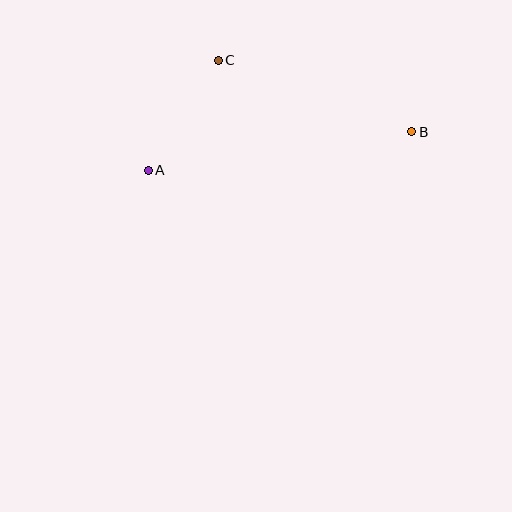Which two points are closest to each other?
Points A and C are closest to each other.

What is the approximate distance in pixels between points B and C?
The distance between B and C is approximately 206 pixels.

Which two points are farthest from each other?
Points A and B are farthest from each other.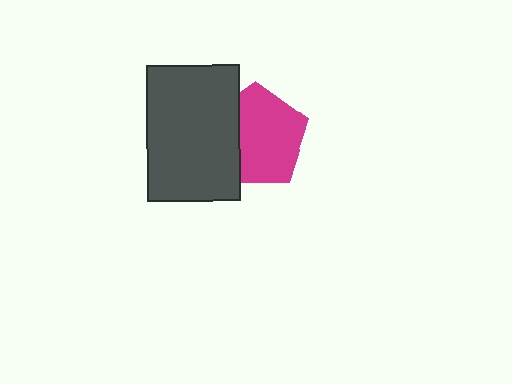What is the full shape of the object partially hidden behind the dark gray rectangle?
The partially hidden object is a magenta pentagon.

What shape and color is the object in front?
The object in front is a dark gray rectangle.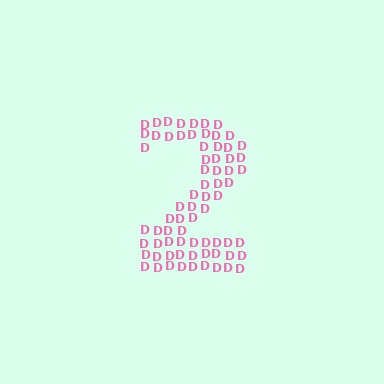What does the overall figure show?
The overall figure shows the digit 2.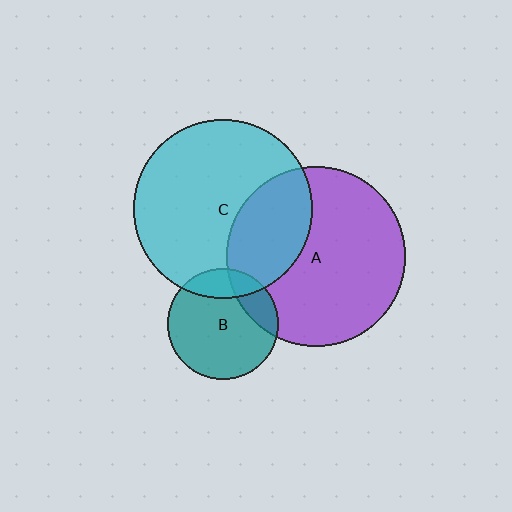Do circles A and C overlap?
Yes.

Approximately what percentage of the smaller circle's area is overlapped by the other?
Approximately 30%.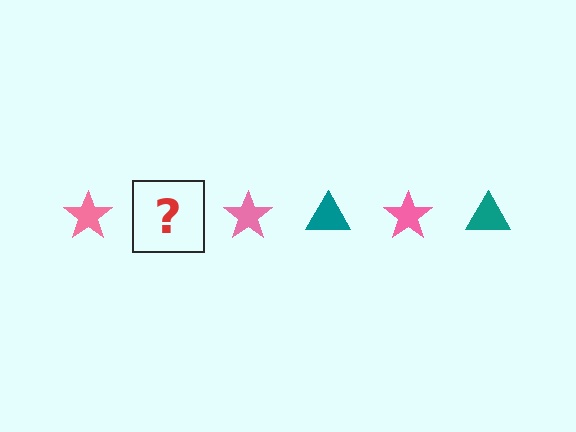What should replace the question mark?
The question mark should be replaced with a teal triangle.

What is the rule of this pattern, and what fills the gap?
The rule is that the pattern alternates between pink star and teal triangle. The gap should be filled with a teal triangle.